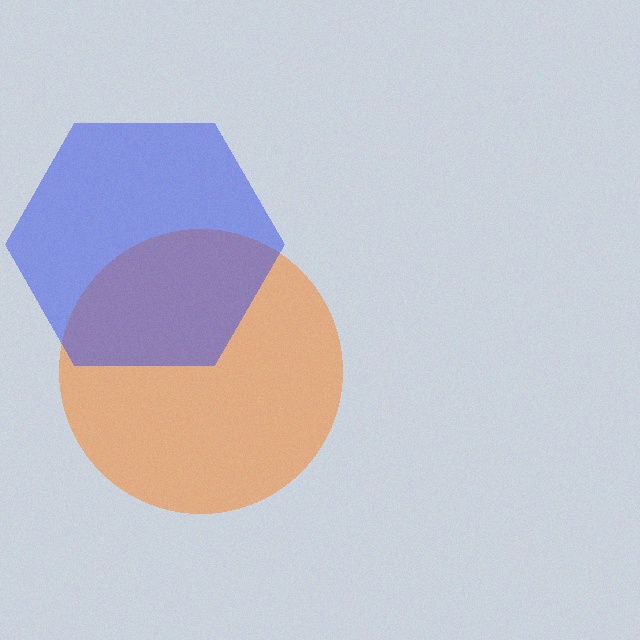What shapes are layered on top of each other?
The layered shapes are: an orange circle, a blue hexagon.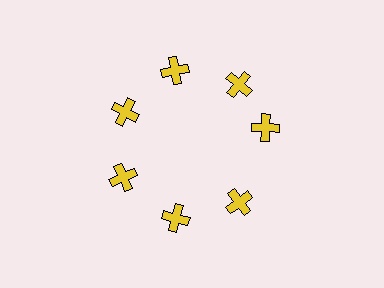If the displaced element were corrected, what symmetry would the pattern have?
It would have 7-fold rotational symmetry — the pattern would map onto itself every 51 degrees.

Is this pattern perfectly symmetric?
No. The 7 yellow crosses are arranged in a ring, but one element near the 3 o'clock position is rotated out of alignment along the ring, breaking the 7-fold rotational symmetry.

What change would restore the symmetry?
The symmetry would be restored by rotating it back into even spacing with its neighbors so that all 7 crosses sit at equal angles and equal distance from the center.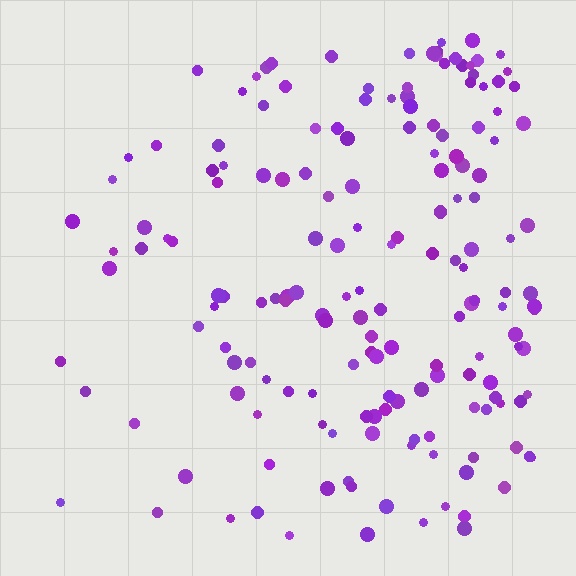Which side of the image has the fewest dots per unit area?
The left.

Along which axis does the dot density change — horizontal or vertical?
Horizontal.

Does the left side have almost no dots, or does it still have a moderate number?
Still a moderate number, just noticeably fewer than the right.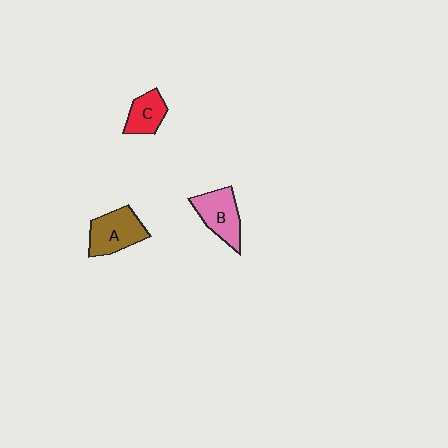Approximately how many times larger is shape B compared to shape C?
Approximately 1.4 times.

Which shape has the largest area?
Shape A (brown).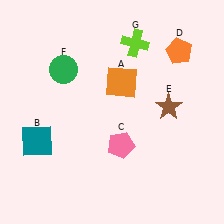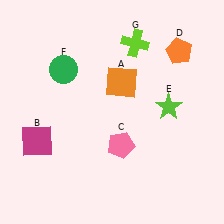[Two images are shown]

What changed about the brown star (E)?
In Image 1, E is brown. In Image 2, it changed to lime.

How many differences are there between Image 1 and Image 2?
There are 2 differences between the two images.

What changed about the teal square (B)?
In Image 1, B is teal. In Image 2, it changed to magenta.